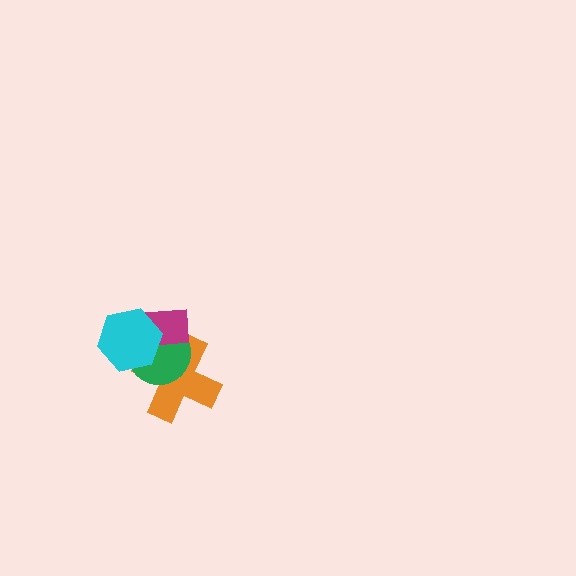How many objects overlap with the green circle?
3 objects overlap with the green circle.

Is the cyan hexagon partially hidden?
No, no other shape covers it.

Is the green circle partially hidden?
Yes, it is partially covered by another shape.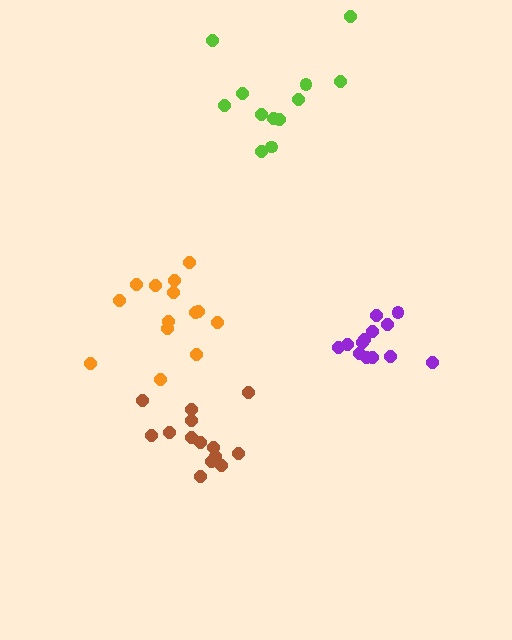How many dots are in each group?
Group 1: 14 dots, Group 2: 13 dots, Group 3: 14 dots, Group 4: 12 dots (53 total).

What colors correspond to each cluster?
The clusters are colored: brown, purple, orange, lime.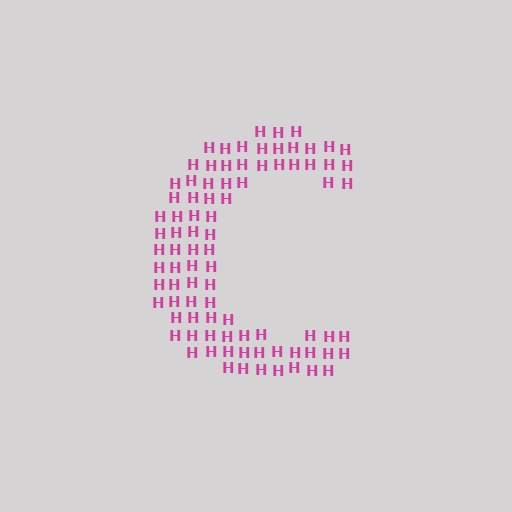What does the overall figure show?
The overall figure shows the letter C.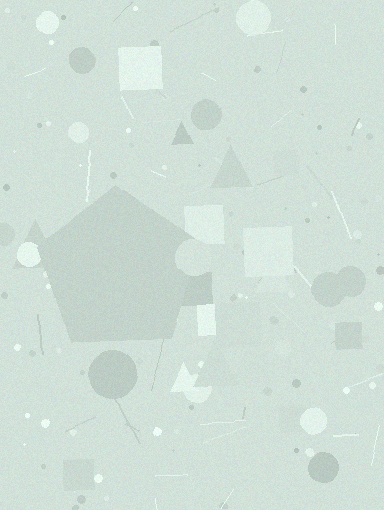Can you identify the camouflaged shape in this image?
The camouflaged shape is a pentagon.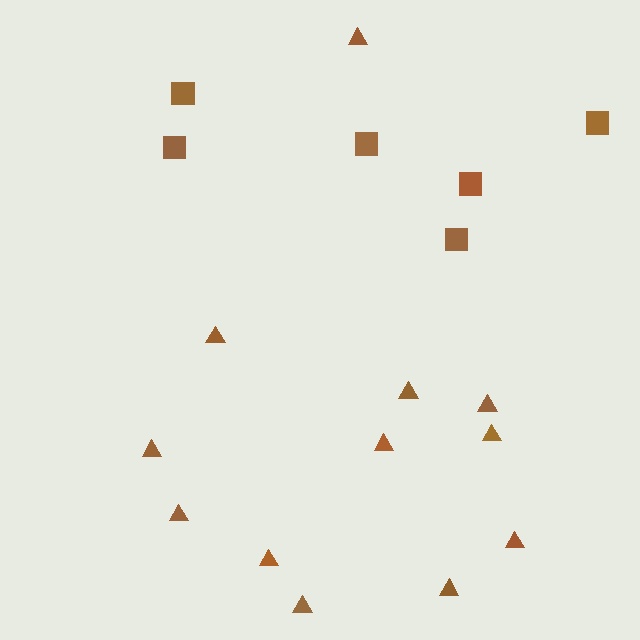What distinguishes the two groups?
There are 2 groups: one group of squares (6) and one group of triangles (12).